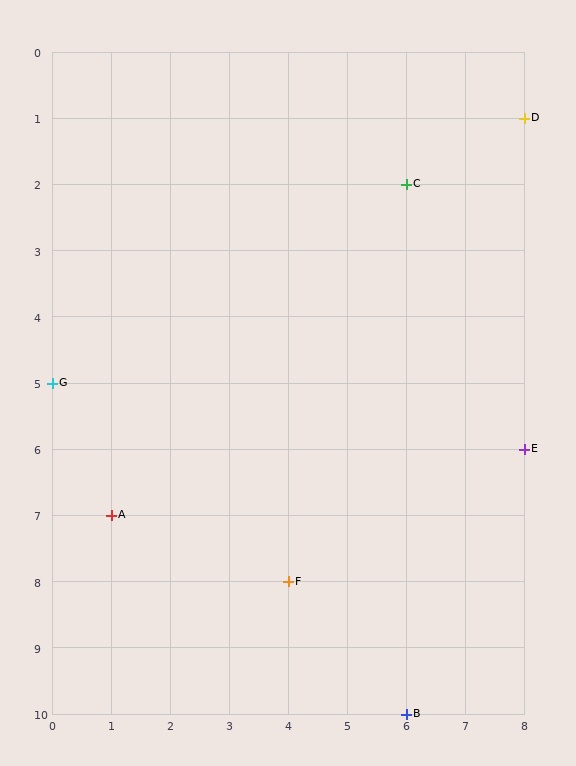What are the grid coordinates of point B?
Point B is at grid coordinates (6, 10).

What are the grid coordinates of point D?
Point D is at grid coordinates (8, 1).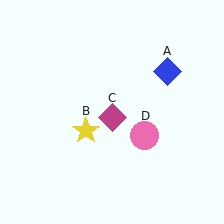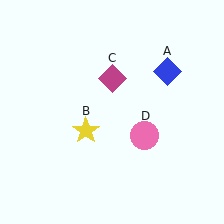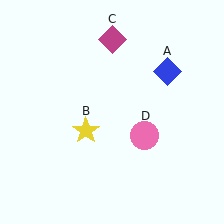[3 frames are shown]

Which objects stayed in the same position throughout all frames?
Blue diamond (object A) and yellow star (object B) and pink circle (object D) remained stationary.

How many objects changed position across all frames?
1 object changed position: magenta diamond (object C).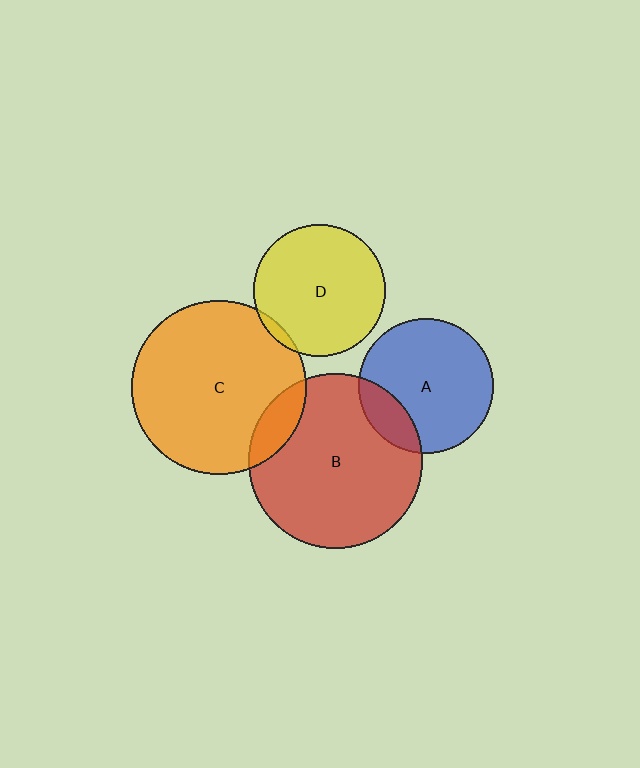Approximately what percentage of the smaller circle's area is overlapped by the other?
Approximately 5%.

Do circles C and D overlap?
Yes.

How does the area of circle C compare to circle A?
Approximately 1.7 times.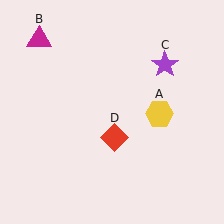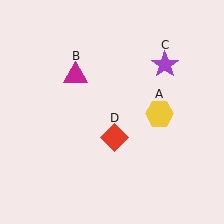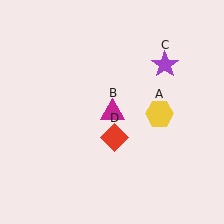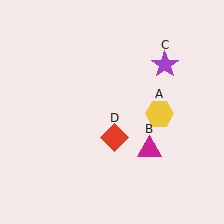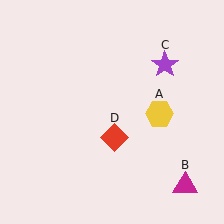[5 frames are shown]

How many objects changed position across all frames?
1 object changed position: magenta triangle (object B).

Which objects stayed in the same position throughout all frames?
Yellow hexagon (object A) and purple star (object C) and red diamond (object D) remained stationary.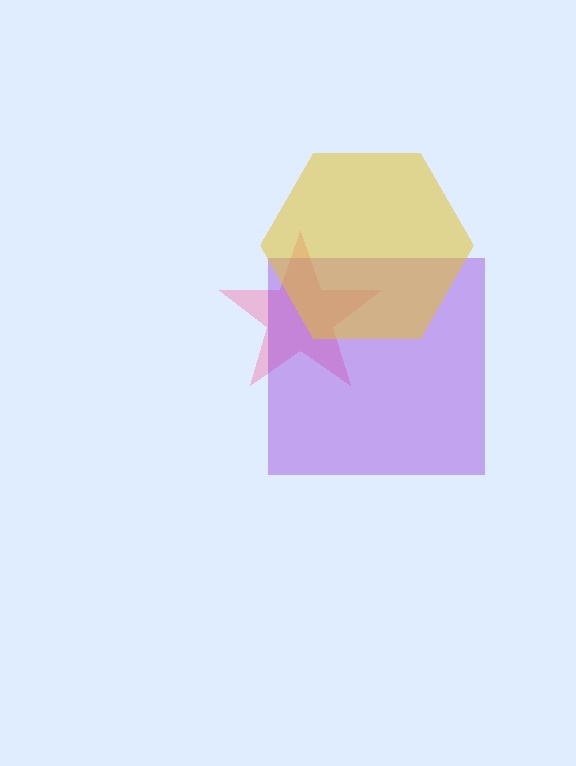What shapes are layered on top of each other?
The layered shapes are: a pink star, a purple square, a yellow hexagon.